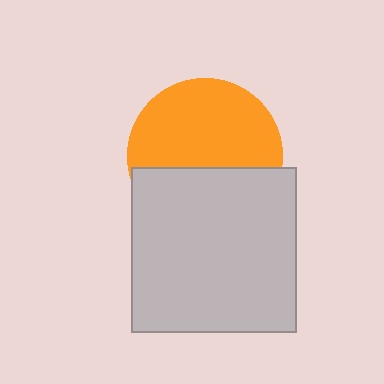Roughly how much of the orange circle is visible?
About half of it is visible (roughly 60%).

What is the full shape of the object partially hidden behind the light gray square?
The partially hidden object is an orange circle.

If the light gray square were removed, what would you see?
You would see the complete orange circle.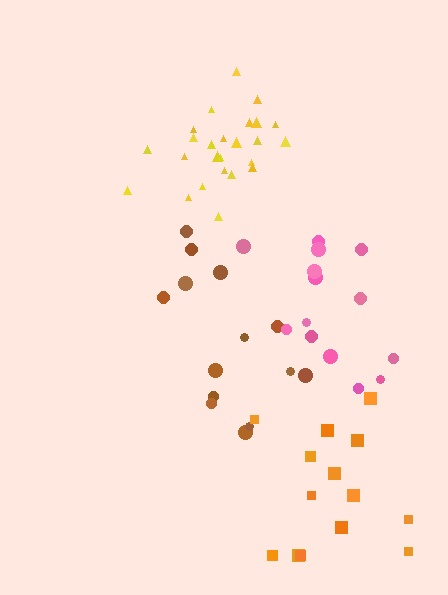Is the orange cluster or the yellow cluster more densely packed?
Yellow.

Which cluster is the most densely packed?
Yellow.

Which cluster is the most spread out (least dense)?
Brown.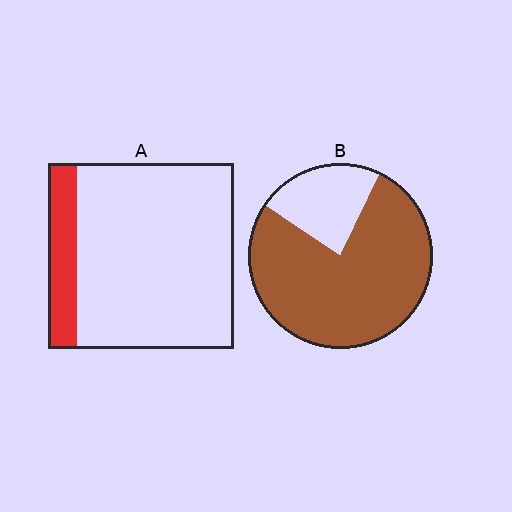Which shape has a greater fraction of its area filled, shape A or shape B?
Shape B.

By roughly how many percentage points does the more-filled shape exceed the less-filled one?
By roughly 60 percentage points (B over A).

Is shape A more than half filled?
No.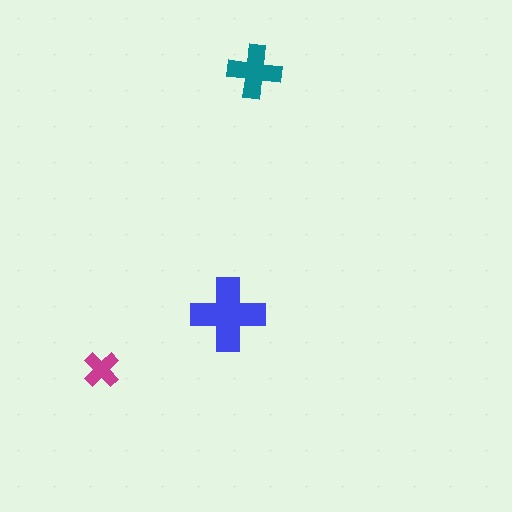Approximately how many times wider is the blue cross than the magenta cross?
About 2 times wider.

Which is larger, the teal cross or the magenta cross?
The teal one.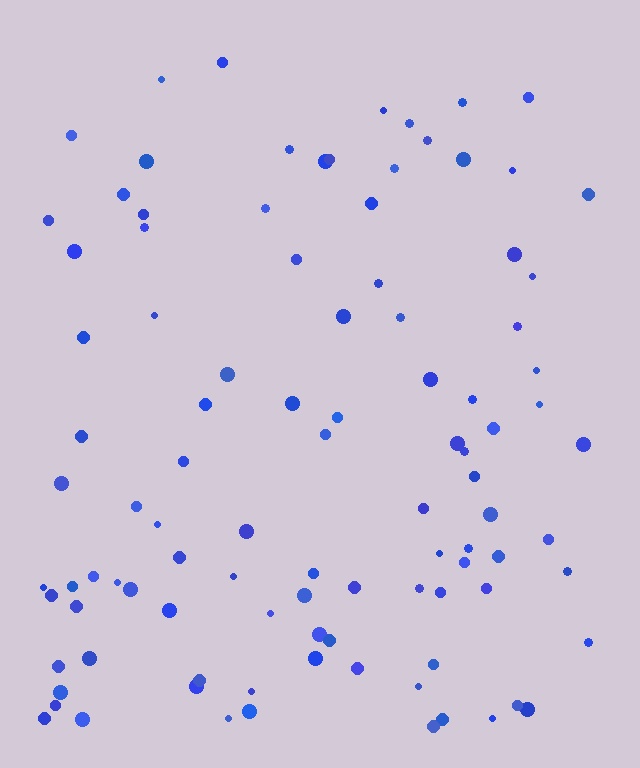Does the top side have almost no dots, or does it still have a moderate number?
Still a moderate number, just noticeably fewer than the bottom.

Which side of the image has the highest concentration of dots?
The bottom.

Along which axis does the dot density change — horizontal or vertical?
Vertical.